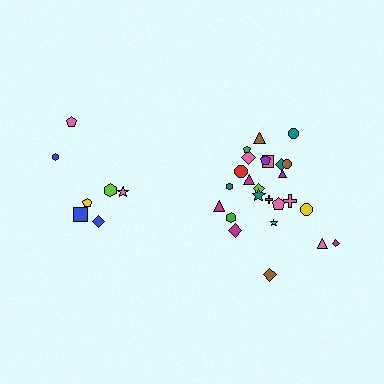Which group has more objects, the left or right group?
The right group.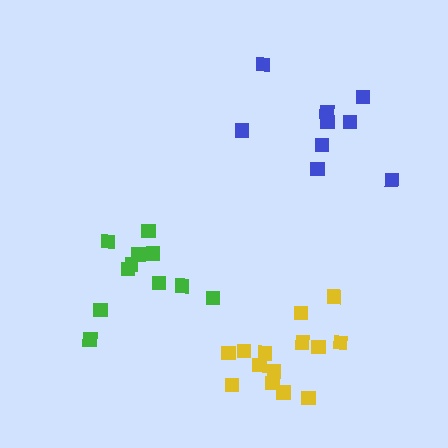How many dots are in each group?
Group 1: 9 dots, Group 2: 11 dots, Group 3: 14 dots (34 total).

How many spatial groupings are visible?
There are 3 spatial groupings.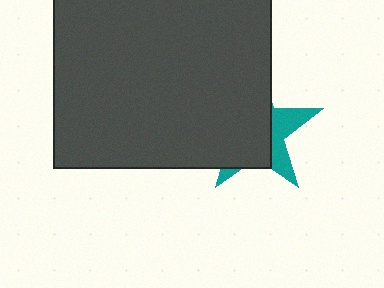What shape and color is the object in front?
The object in front is a dark gray square.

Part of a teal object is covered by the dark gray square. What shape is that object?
It is a star.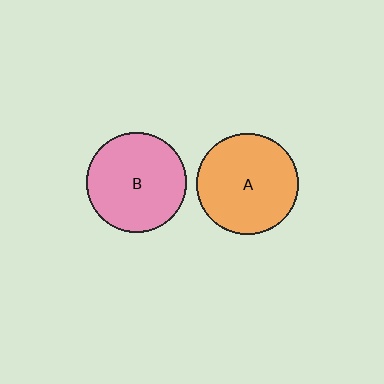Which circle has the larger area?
Circle A (orange).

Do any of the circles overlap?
No, none of the circles overlap.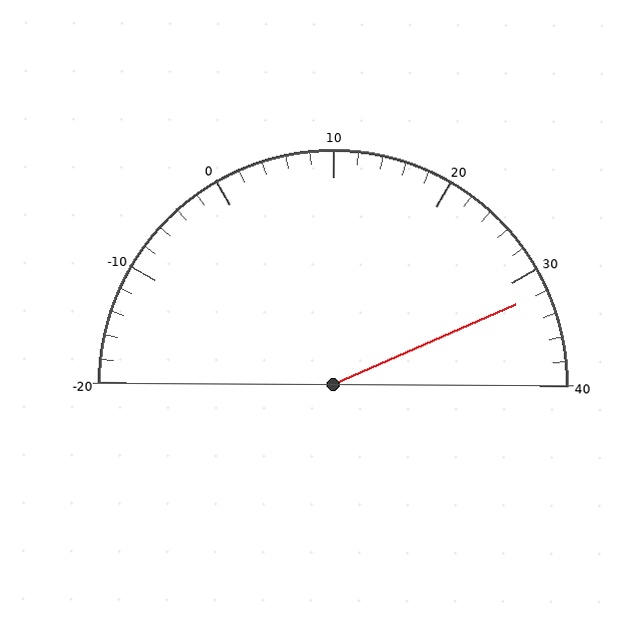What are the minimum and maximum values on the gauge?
The gauge ranges from -20 to 40.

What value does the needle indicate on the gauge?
The needle indicates approximately 32.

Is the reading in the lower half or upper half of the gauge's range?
The reading is in the upper half of the range (-20 to 40).